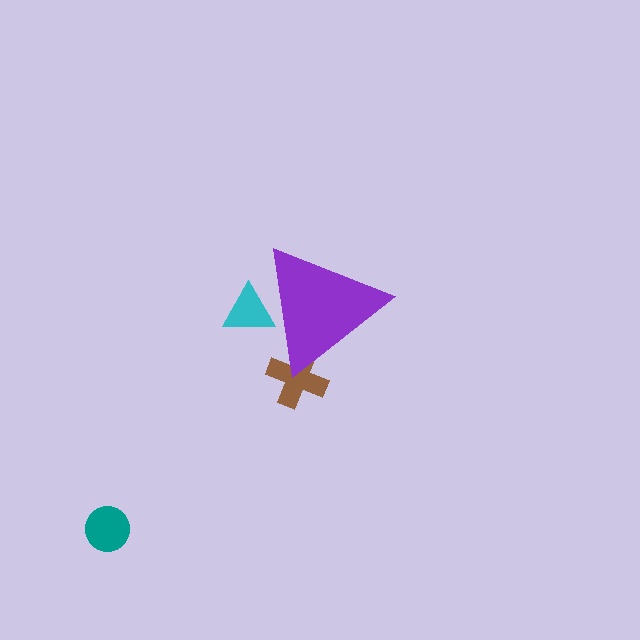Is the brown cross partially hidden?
Yes, the brown cross is partially hidden behind the purple triangle.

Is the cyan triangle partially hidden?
Yes, the cyan triangle is partially hidden behind the purple triangle.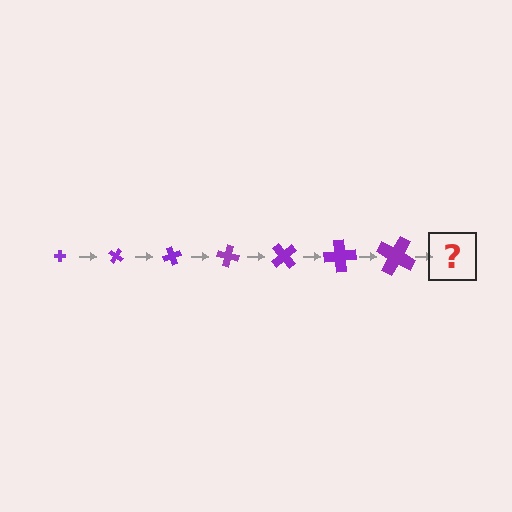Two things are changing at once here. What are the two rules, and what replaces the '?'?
The two rules are that the cross grows larger each step and it rotates 35 degrees each step. The '?' should be a cross, larger than the previous one and rotated 245 degrees from the start.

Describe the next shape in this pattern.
It should be a cross, larger than the previous one and rotated 245 degrees from the start.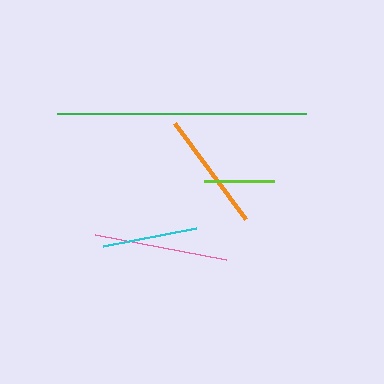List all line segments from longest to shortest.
From longest to shortest: green, pink, orange, cyan, lime.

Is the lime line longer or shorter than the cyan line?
The cyan line is longer than the lime line.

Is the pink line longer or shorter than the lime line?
The pink line is longer than the lime line.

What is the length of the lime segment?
The lime segment is approximately 71 pixels long.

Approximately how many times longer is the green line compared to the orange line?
The green line is approximately 2.1 times the length of the orange line.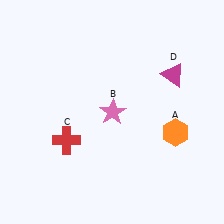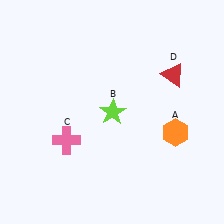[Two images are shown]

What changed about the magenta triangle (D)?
In Image 1, D is magenta. In Image 2, it changed to red.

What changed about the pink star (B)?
In Image 1, B is pink. In Image 2, it changed to lime.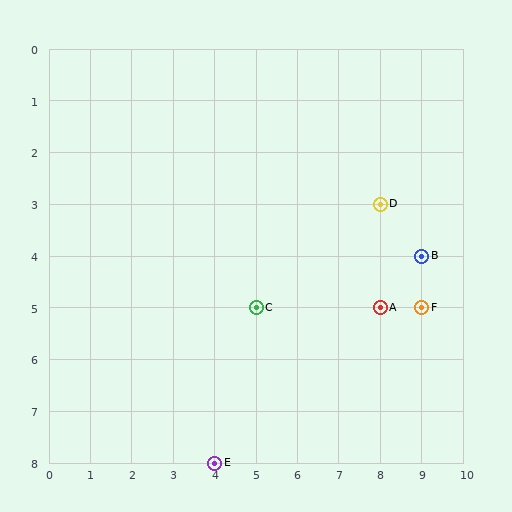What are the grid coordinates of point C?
Point C is at grid coordinates (5, 5).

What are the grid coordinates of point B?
Point B is at grid coordinates (9, 4).